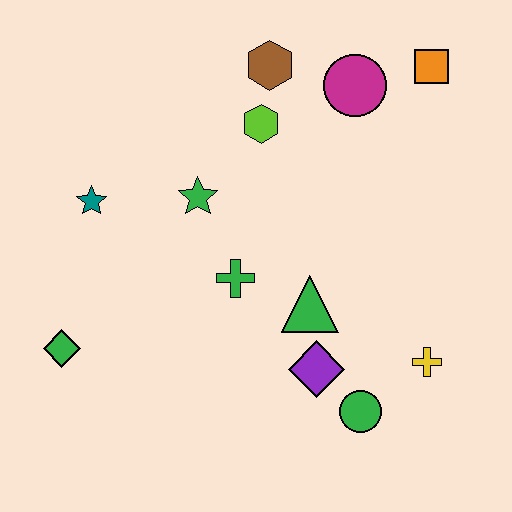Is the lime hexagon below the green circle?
No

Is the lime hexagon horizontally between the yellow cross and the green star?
Yes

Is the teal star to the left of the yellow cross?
Yes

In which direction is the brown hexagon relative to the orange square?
The brown hexagon is to the left of the orange square.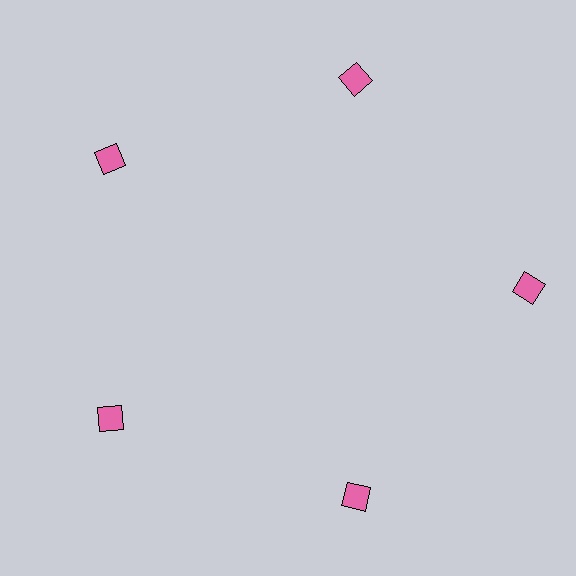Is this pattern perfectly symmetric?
No. The 5 pink diamonds are arranged in a ring, but one element near the 3 o'clock position is pushed outward from the center, breaking the 5-fold rotational symmetry.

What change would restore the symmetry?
The symmetry would be restored by moving it inward, back onto the ring so that all 5 diamonds sit at equal angles and equal distance from the center.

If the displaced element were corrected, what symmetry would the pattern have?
It would have 5-fold rotational symmetry — the pattern would map onto itself every 72 degrees.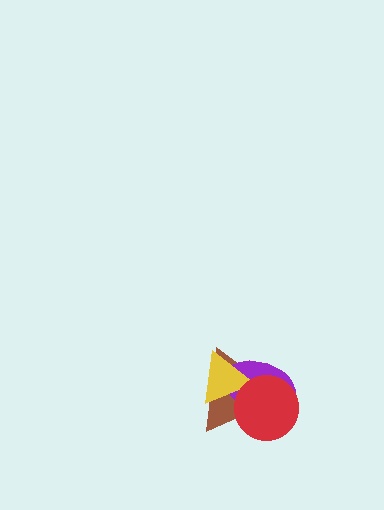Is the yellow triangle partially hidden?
Yes, it is partially covered by another shape.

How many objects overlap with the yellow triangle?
3 objects overlap with the yellow triangle.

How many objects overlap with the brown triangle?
3 objects overlap with the brown triangle.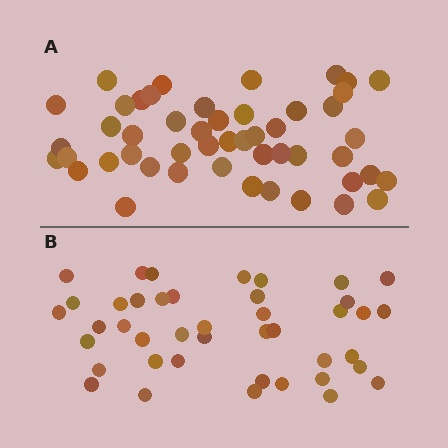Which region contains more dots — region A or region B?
Region A (the top region) has more dots.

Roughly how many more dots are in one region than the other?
Region A has roughly 8 or so more dots than region B.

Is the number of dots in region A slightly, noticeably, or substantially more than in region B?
Region A has only slightly more — the two regions are fairly close. The ratio is roughly 1.2 to 1.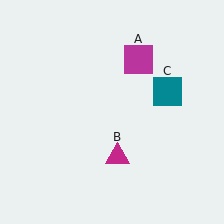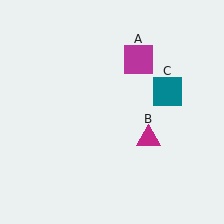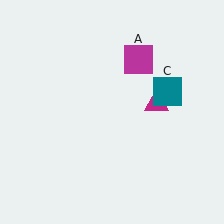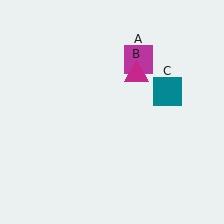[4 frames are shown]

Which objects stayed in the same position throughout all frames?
Magenta square (object A) and teal square (object C) remained stationary.